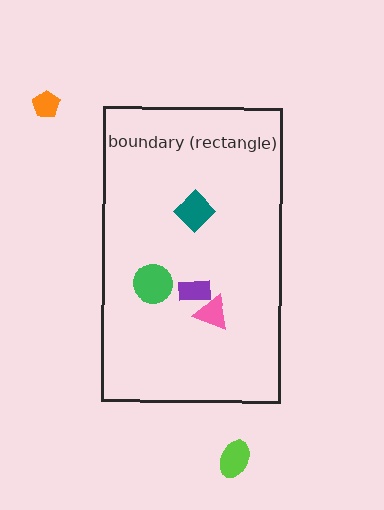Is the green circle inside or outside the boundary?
Inside.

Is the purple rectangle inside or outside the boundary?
Inside.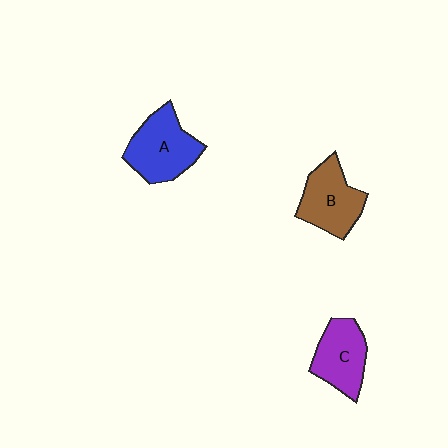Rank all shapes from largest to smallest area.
From largest to smallest: A (blue), B (brown), C (purple).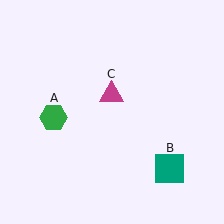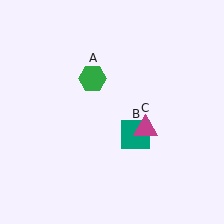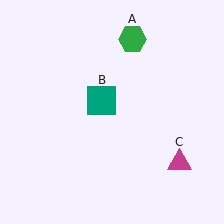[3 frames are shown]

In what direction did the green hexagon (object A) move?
The green hexagon (object A) moved up and to the right.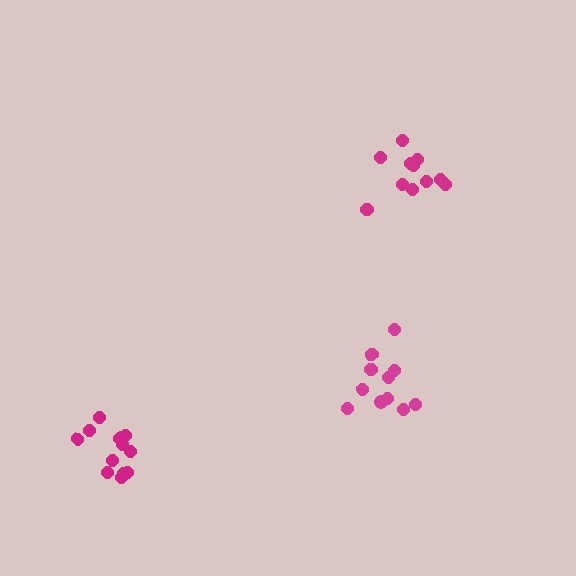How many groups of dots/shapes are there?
There are 3 groups.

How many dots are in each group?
Group 1: 13 dots, Group 2: 11 dots, Group 3: 11 dots (35 total).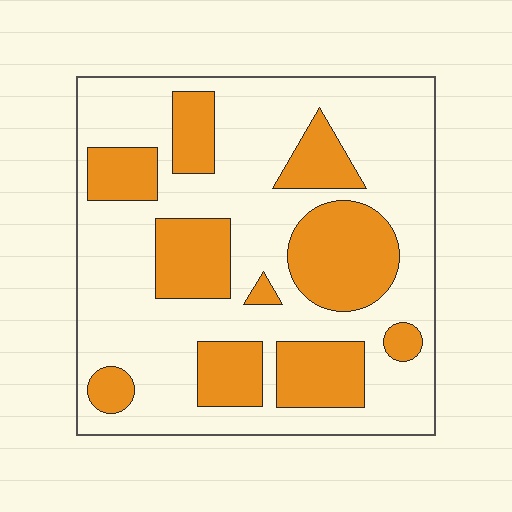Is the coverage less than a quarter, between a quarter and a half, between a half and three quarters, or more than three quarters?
Between a quarter and a half.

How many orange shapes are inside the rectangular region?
10.